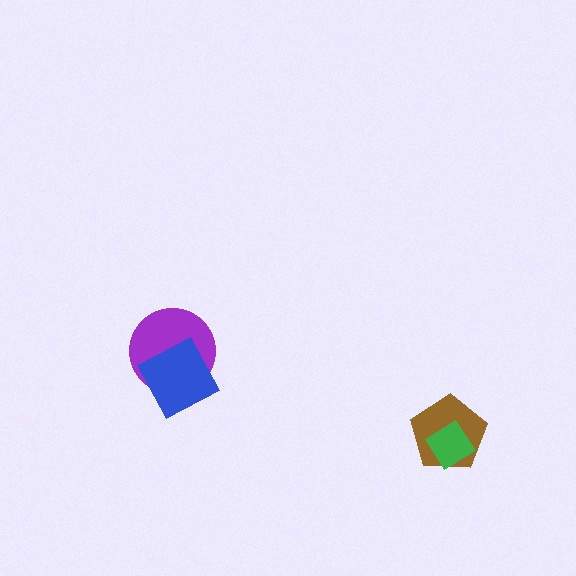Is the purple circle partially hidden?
Yes, it is partially covered by another shape.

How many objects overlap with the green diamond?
1 object overlaps with the green diamond.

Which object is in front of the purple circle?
The blue diamond is in front of the purple circle.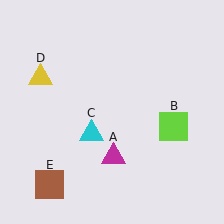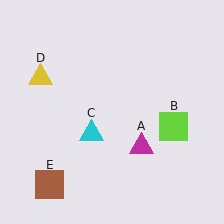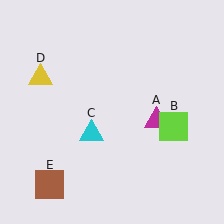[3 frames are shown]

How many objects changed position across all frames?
1 object changed position: magenta triangle (object A).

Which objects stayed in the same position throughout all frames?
Lime square (object B) and cyan triangle (object C) and yellow triangle (object D) and brown square (object E) remained stationary.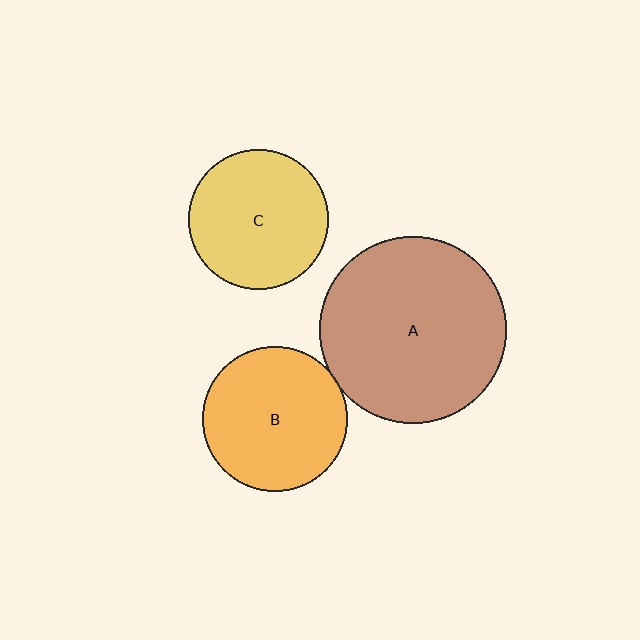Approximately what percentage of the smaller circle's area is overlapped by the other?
Approximately 5%.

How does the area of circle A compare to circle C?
Approximately 1.8 times.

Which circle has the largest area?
Circle A (brown).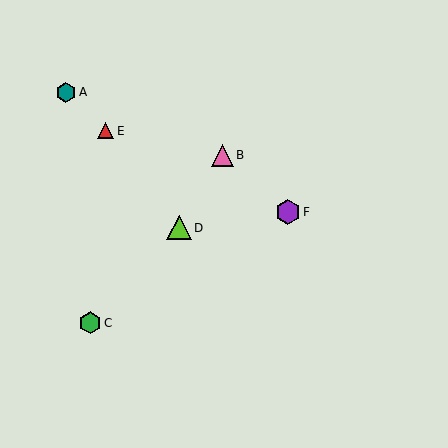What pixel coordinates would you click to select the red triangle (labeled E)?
Click at (106, 131) to select the red triangle E.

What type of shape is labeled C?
Shape C is a green hexagon.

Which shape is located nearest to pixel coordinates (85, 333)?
The green hexagon (labeled C) at (90, 323) is nearest to that location.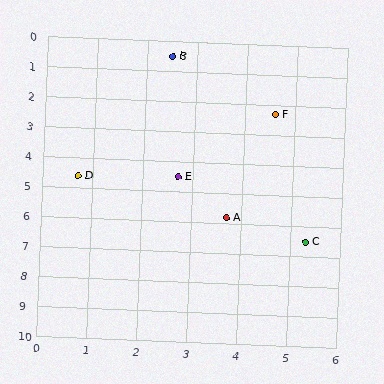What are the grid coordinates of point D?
Point D is at approximately (0.7, 4.6).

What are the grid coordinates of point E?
Point E is at approximately (2.7, 4.5).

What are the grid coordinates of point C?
Point C is at approximately (5.3, 6.5).